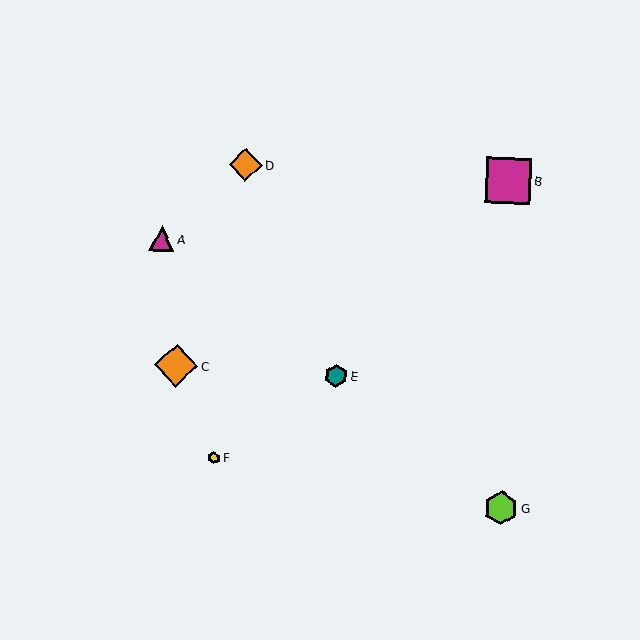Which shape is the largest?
The magenta square (labeled B) is the largest.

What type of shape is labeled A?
Shape A is a magenta triangle.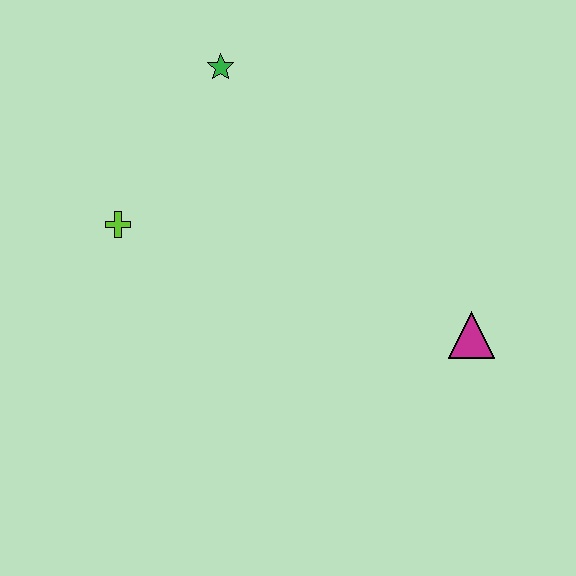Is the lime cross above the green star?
No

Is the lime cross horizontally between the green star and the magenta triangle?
No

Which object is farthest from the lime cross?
The magenta triangle is farthest from the lime cross.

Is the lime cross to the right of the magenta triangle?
No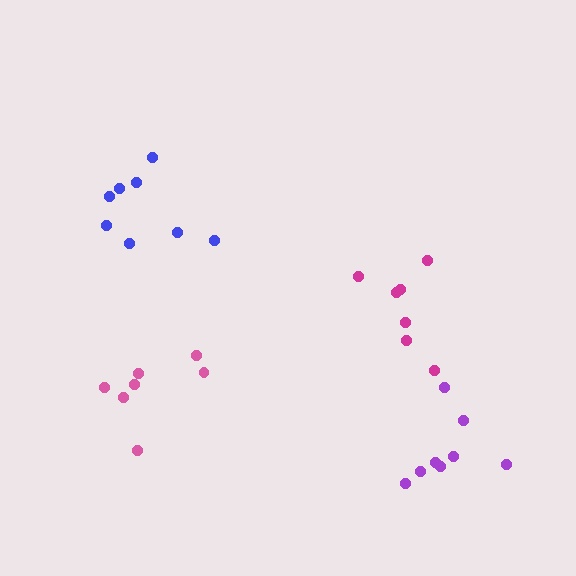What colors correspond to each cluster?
The clusters are colored: magenta, pink, purple, blue.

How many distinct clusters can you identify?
There are 4 distinct clusters.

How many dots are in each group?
Group 1: 7 dots, Group 2: 7 dots, Group 3: 8 dots, Group 4: 8 dots (30 total).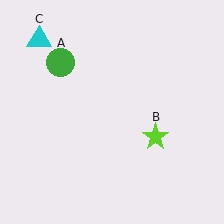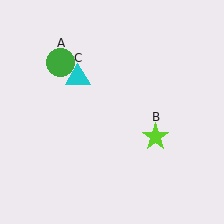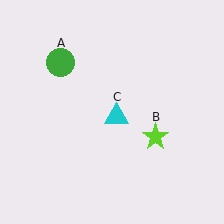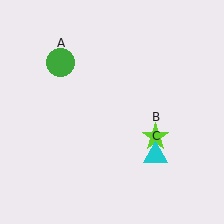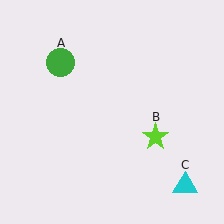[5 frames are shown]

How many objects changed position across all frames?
1 object changed position: cyan triangle (object C).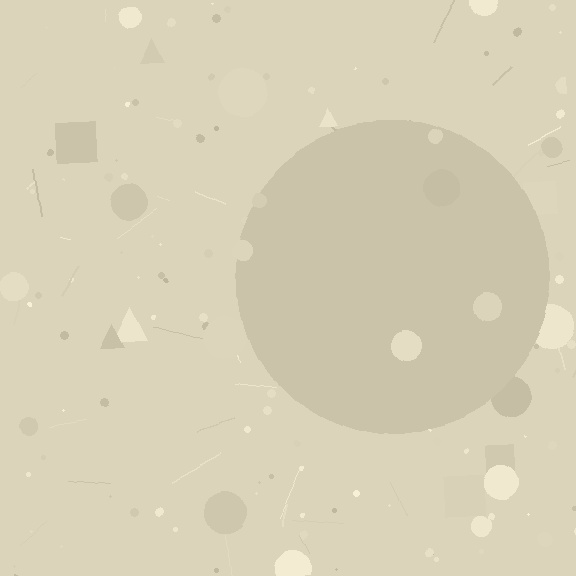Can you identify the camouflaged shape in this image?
The camouflaged shape is a circle.